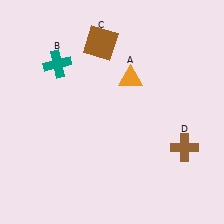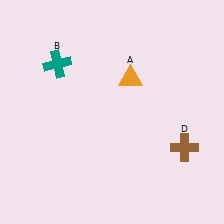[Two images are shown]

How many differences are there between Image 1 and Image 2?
There is 1 difference between the two images.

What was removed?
The brown square (C) was removed in Image 2.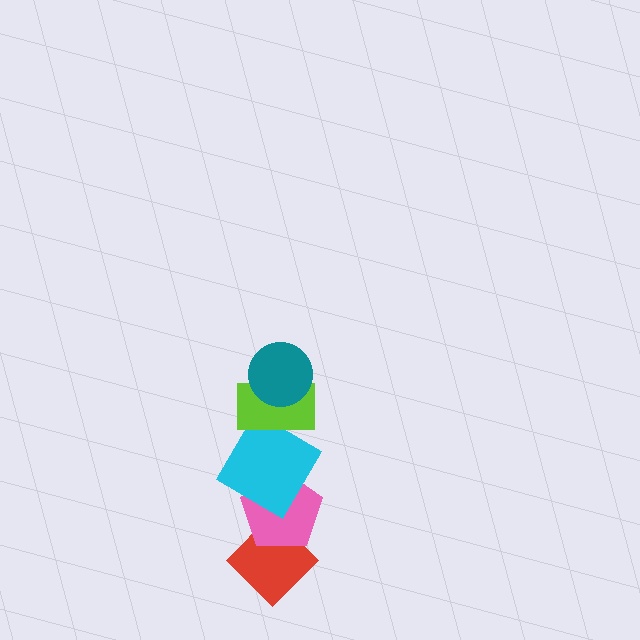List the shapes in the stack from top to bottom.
From top to bottom: the teal circle, the lime rectangle, the cyan diamond, the pink pentagon, the red diamond.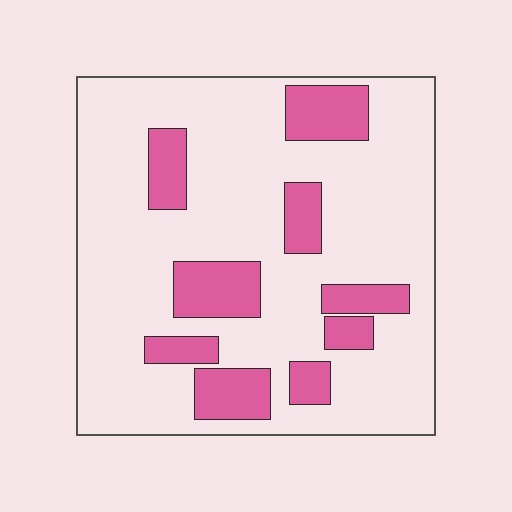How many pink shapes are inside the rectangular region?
9.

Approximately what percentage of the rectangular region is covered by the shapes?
Approximately 20%.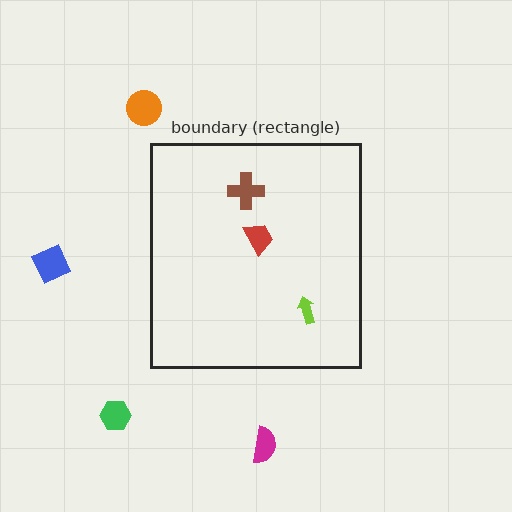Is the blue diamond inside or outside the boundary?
Outside.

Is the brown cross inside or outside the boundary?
Inside.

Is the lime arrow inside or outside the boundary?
Inside.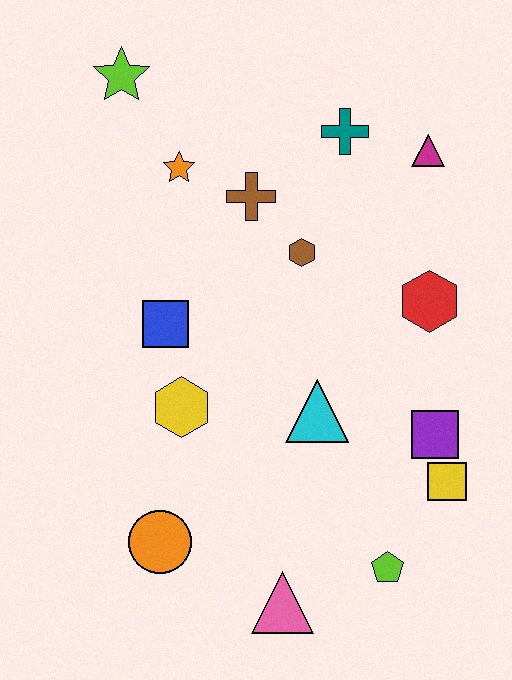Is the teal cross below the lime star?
Yes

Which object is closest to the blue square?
The yellow hexagon is closest to the blue square.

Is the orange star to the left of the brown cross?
Yes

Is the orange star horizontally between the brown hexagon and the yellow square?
No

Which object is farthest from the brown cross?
The pink triangle is farthest from the brown cross.